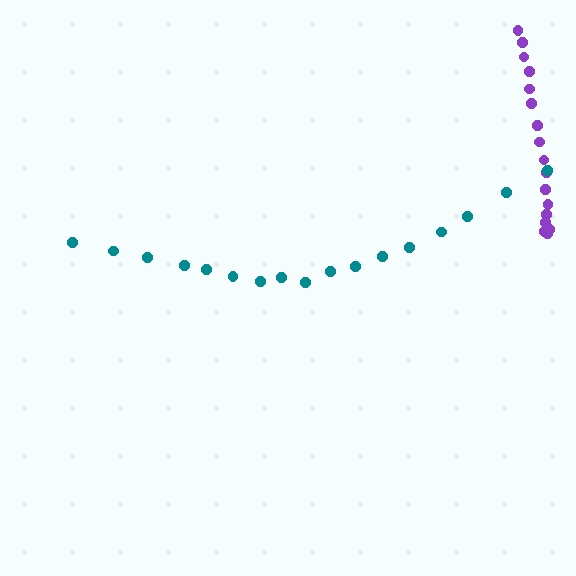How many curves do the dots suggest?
There are 2 distinct paths.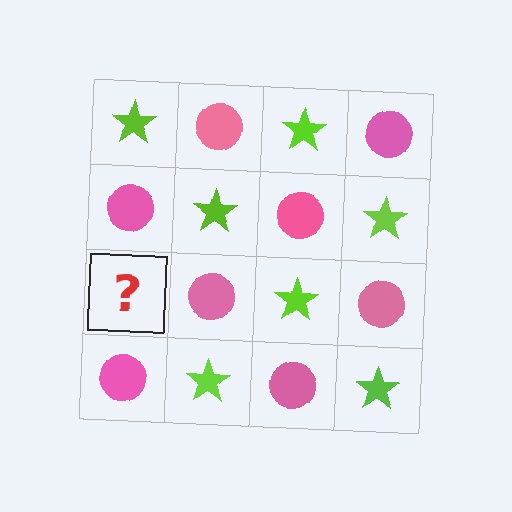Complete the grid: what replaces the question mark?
The question mark should be replaced with a lime star.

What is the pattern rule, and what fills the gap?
The rule is that it alternates lime star and pink circle in a checkerboard pattern. The gap should be filled with a lime star.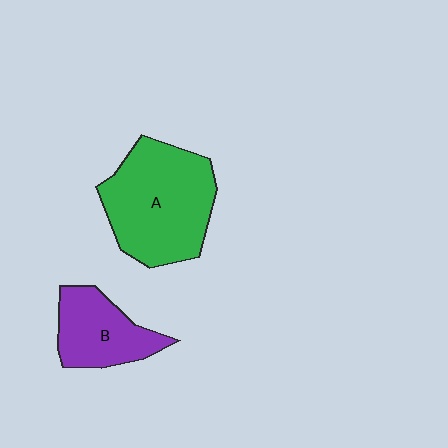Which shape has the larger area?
Shape A (green).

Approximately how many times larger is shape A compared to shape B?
Approximately 1.8 times.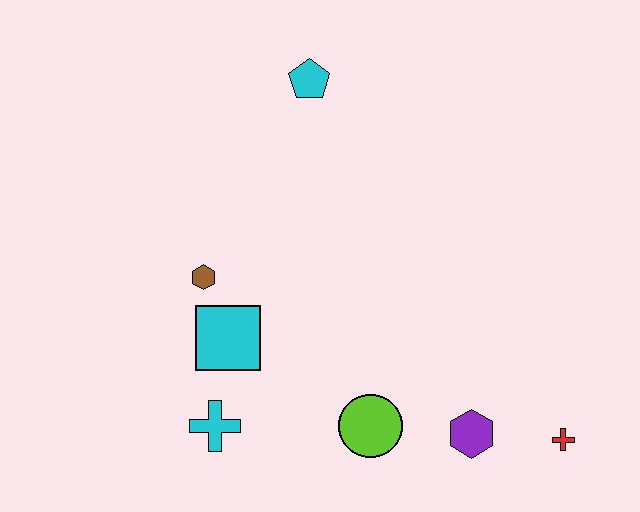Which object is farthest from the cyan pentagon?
The red cross is farthest from the cyan pentagon.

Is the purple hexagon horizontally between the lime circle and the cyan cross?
No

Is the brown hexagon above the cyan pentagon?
No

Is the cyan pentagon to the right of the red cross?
No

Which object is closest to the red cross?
The purple hexagon is closest to the red cross.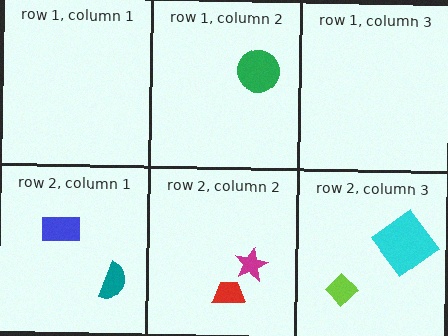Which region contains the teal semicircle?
The row 2, column 1 region.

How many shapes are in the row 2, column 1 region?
2.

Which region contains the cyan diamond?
The row 2, column 3 region.